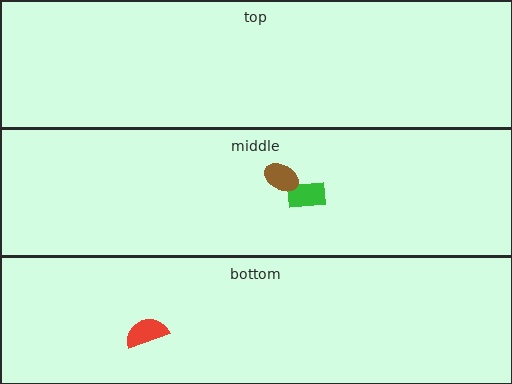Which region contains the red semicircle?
The bottom region.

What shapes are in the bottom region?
The red semicircle.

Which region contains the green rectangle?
The middle region.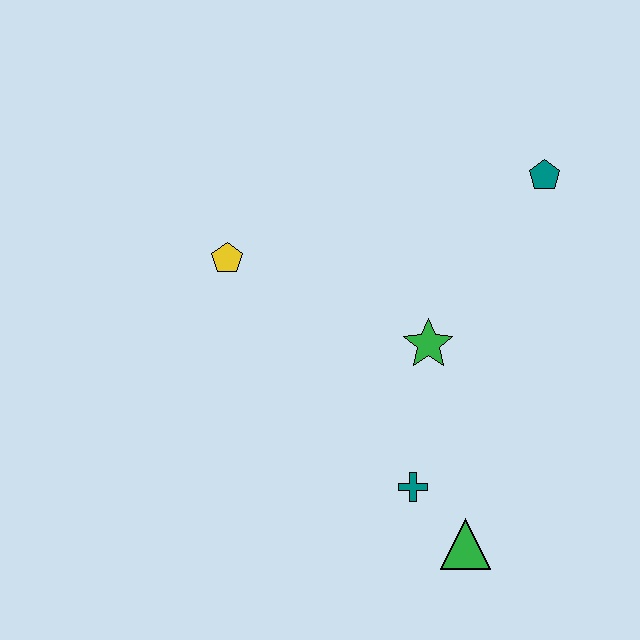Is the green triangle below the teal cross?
Yes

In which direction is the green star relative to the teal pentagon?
The green star is below the teal pentagon.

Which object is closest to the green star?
The teal cross is closest to the green star.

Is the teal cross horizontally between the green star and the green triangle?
No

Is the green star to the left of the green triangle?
Yes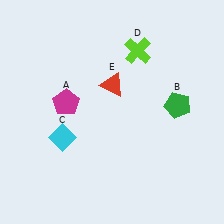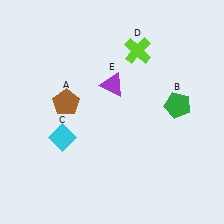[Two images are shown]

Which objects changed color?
A changed from magenta to brown. E changed from red to purple.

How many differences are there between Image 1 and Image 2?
There are 2 differences between the two images.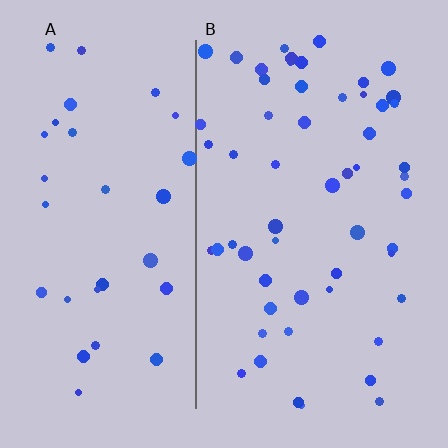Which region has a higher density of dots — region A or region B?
B (the right).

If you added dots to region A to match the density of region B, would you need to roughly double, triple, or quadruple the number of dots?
Approximately double.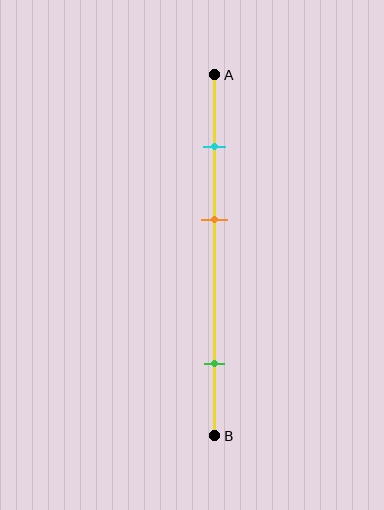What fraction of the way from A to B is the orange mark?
The orange mark is approximately 40% (0.4) of the way from A to B.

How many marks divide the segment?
There are 3 marks dividing the segment.